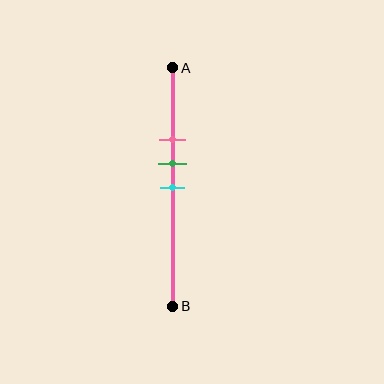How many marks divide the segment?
There are 3 marks dividing the segment.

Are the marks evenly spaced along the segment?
Yes, the marks are approximately evenly spaced.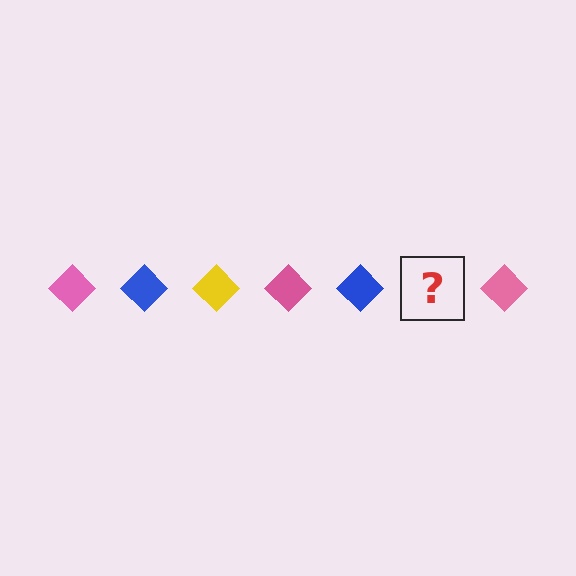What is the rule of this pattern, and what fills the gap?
The rule is that the pattern cycles through pink, blue, yellow diamonds. The gap should be filled with a yellow diamond.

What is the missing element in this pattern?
The missing element is a yellow diamond.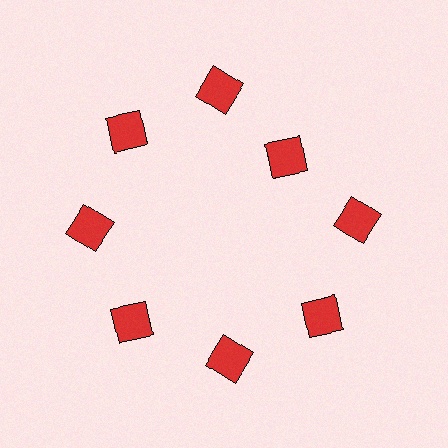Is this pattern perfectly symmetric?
No. The 8 red squares are arranged in a ring, but one element near the 2 o'clock position is pulled inward toward the center, breaking the 8-fold rotational symmetry.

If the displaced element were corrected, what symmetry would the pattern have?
It would have 8-fold rotational symmetry — the pattern would map onto itself every 45 degrees.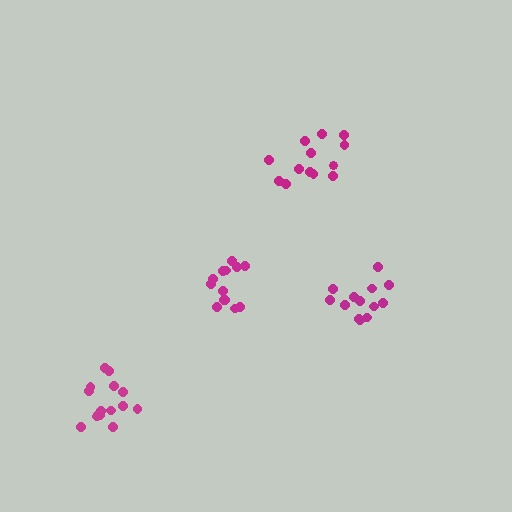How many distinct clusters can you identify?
There are 4 distinct clusters.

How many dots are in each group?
Group 1: 13 dots, Group 2: 13 dots, Group 3: 15 dots, Group 4: 13 dots (54 total).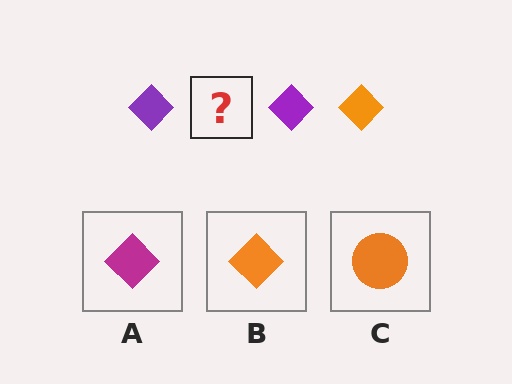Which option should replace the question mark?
Option B.